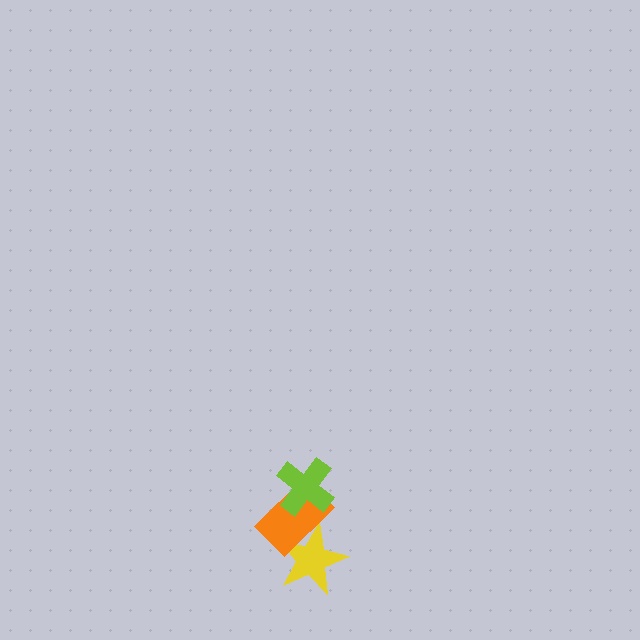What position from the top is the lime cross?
The lime cross is 1st from the top.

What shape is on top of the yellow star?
The orange rectangle is on top of the yellow star.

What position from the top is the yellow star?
The yellow star is 3rd from the top.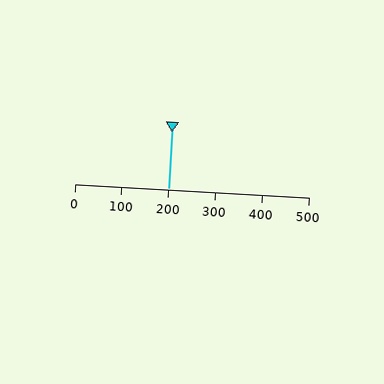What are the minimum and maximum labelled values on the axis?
The axis runs from 0 to 500.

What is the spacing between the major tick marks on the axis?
The major ticks are spaced 100 apart.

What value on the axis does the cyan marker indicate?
The marker indicates approximately 200.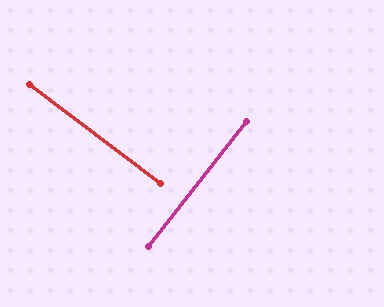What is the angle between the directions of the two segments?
Approximately 89 degrees.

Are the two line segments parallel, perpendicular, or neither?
Perpendicular — they meet at approximately 89°.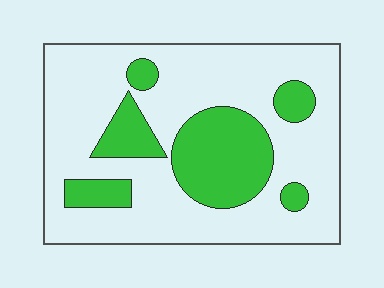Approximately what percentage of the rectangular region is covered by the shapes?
Approximately 25%.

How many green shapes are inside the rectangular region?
6.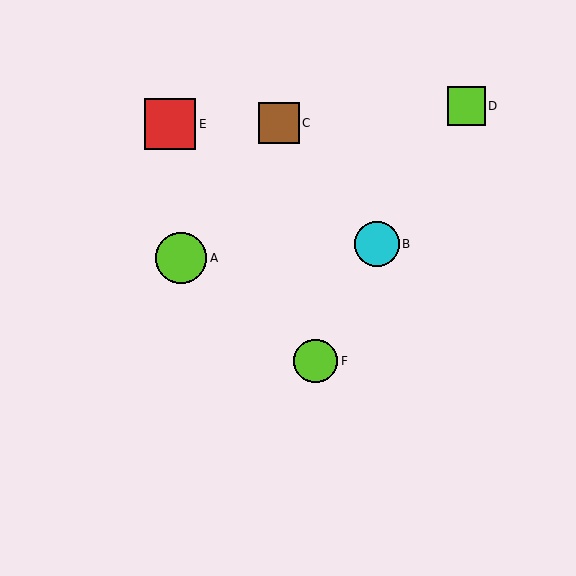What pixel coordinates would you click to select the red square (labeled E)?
Click at (170, 124) to select the red square E.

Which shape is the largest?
The lime circle (labeled A) is the largest.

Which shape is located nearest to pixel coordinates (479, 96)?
The lime square (labeled D) at (466, 106) is nearest to that location.